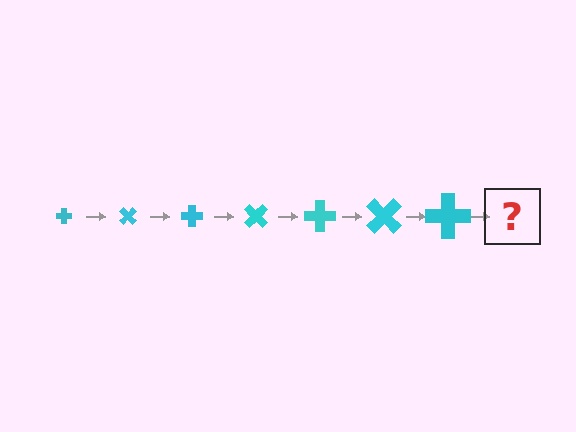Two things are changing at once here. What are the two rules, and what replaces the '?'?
The two rules are that the cross grows larger each step and it rotates 45 degrees each step. The '?' should be a cross, larger than the previous one and rotated 315 degrees from the start.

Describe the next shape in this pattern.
It should be a cross, larger than the previous one and rotated 315 degrees from the start.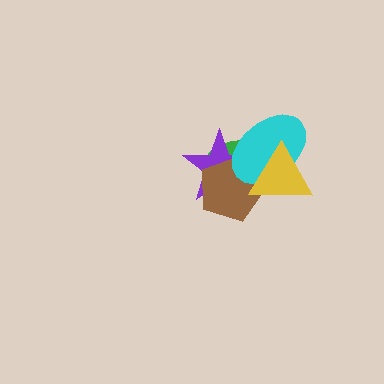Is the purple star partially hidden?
Yes, it is partially covered by another shape.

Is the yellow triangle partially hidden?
No, no other shape covers it.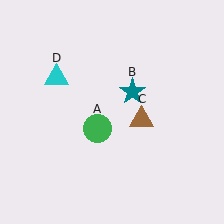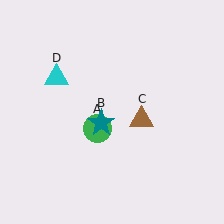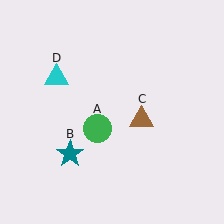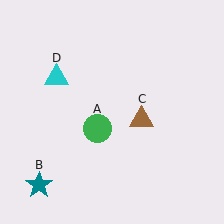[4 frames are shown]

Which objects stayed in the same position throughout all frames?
Green circle (object A) and brown triangle (object C) and cyan triangle (object D) remained stationary.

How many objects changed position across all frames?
1 object changed position: teal star (object B).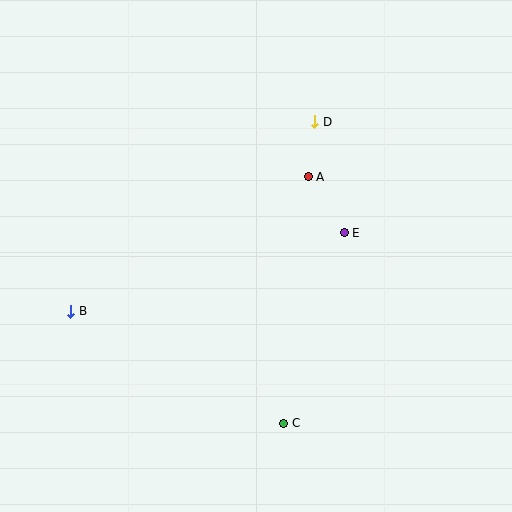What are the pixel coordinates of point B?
Point B is at (71, 311).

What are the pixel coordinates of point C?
Point C is at (284, 423).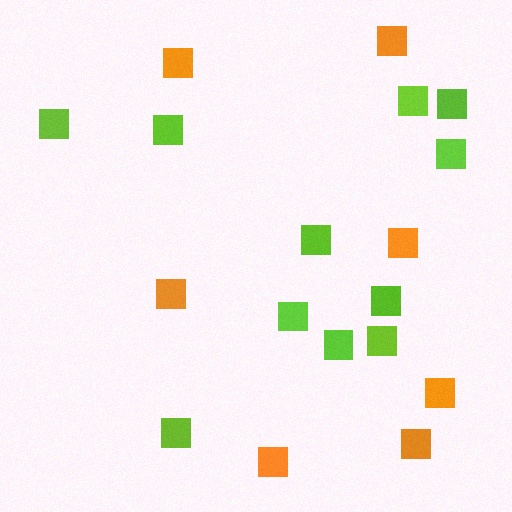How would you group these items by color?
There are 2 groups: one group of orange squares (7) and one group of lime squares (11).